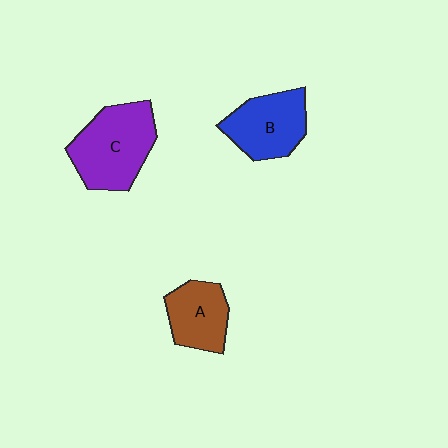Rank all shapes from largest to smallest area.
From largest to smallest: C (purple), B (blue), A (brown).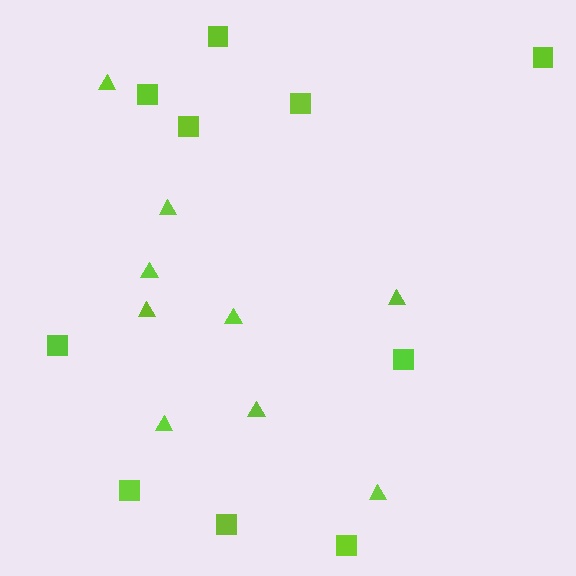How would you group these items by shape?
There are 2 groups: one group of triangles (9) and one group of squares (10).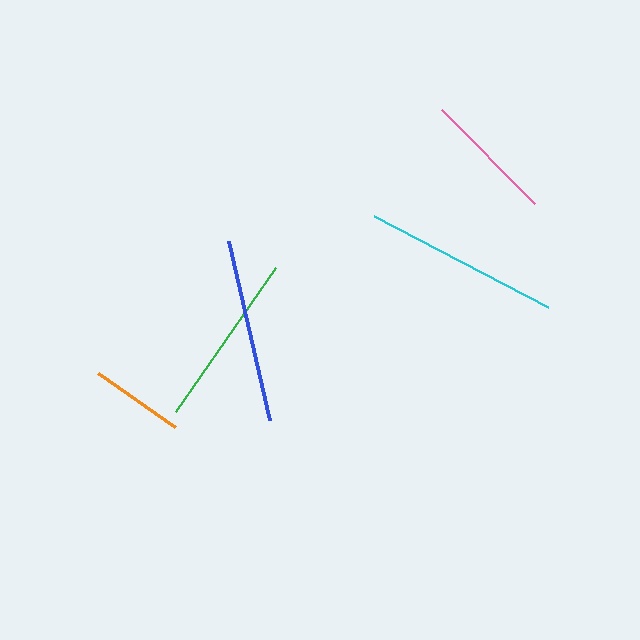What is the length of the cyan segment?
The cyan segment is approximately 196 pixels long.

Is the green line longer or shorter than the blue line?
The blue line is longer than the green line.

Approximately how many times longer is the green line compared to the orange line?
The green line is approximately 1.9 times the length of the orange line.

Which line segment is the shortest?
The orange line is the shortest at approximately 95 pixels.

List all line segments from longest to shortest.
From longest to shortest: cyan, blue, green, pink, orange.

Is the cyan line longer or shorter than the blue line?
The cyan line is longer than the blue line.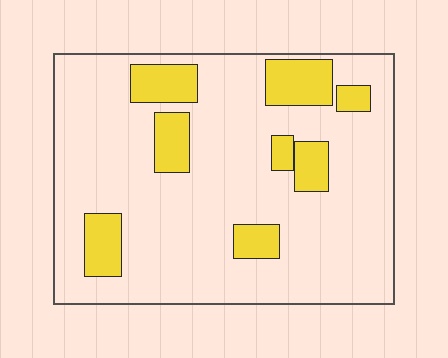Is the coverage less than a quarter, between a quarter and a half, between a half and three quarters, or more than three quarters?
Less than a quarter.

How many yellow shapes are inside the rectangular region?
8.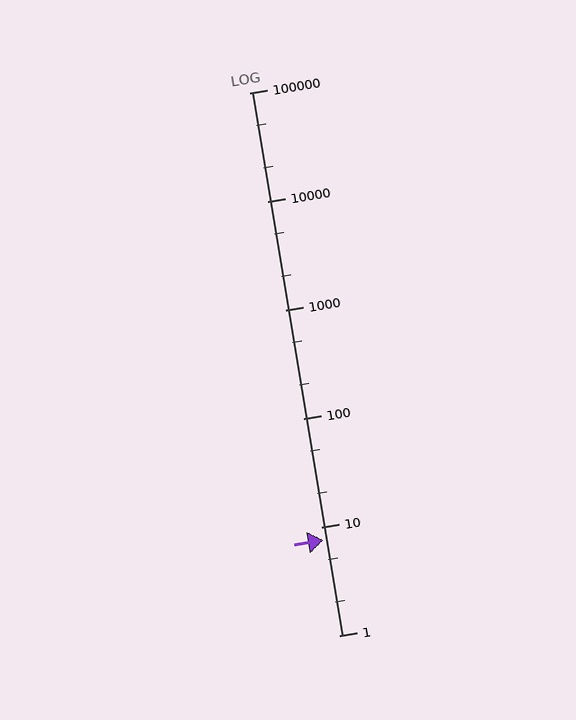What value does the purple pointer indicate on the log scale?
The pointer indicates approximately 7.5.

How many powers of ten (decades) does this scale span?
The scale spans 5 decades, from 1 to 100000.